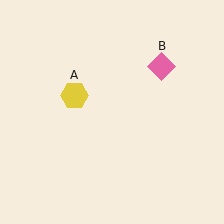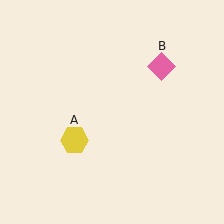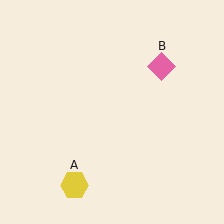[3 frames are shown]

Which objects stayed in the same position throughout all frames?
Pink diamond (object B) remained stationary.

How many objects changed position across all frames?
1 object changed position: yellow hexagon (object A).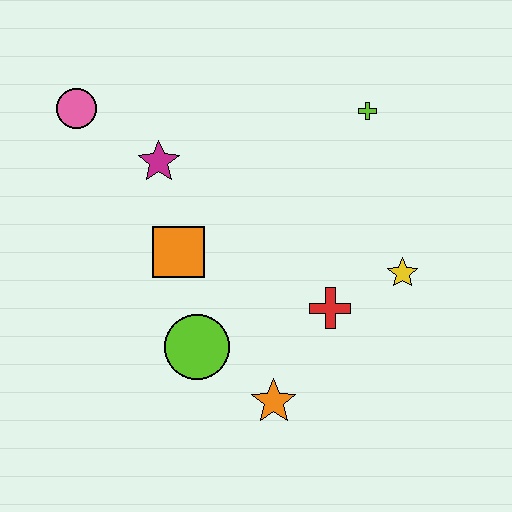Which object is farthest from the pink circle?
The yellow star is farthest from the pink circle.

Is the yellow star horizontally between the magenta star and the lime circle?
No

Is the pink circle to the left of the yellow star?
Yes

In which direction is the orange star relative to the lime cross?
The orange star is below the lime cross.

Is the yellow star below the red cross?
No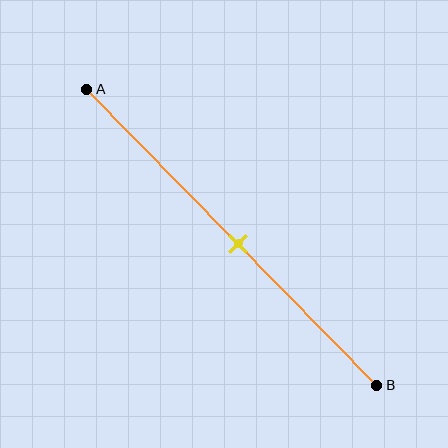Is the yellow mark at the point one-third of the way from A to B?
No, the mark is at about 50% from A, not at the 33% one-third point.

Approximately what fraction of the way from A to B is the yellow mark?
The yellow mark is approximately 50% of the way from A to B.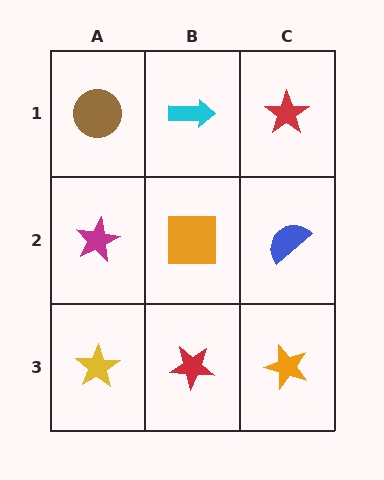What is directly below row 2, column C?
An orange star.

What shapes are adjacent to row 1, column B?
An orange square (row 2, column B), a brown circle (row 1, column A), a red star (row 1, column C).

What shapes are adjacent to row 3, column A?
A magenta star (row 2, column A), a red star (row 3, column B).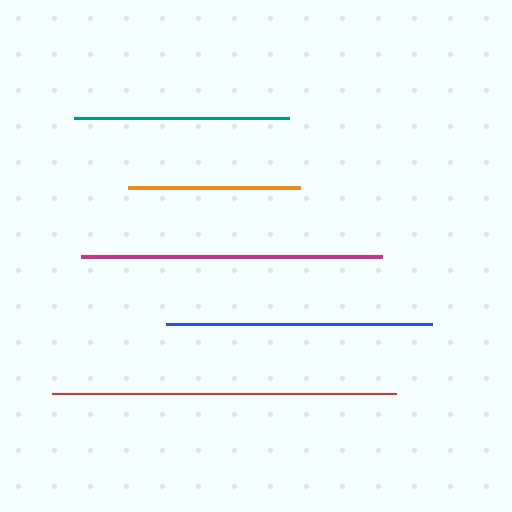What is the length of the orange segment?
The orange segment is approximately 173 pixels long.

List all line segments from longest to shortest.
From longest to shortest: red, magenta, blue, teal, orange.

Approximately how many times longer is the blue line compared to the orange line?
The blue line is approximately 1.5 times the length of the orange line.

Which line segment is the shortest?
The orange line is the shortest at approximately 173 pixels.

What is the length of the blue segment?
The blue segment is approximately 266 pixels long.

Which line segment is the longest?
The red line is the longest at approximately 343 pixels.